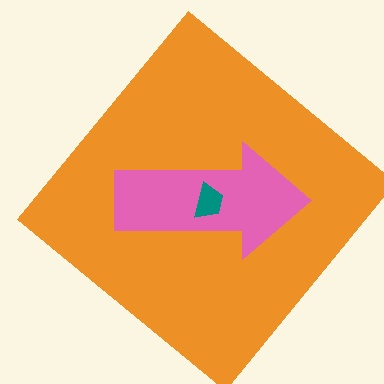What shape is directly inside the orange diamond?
The pink arrow.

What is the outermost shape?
The orange diamond.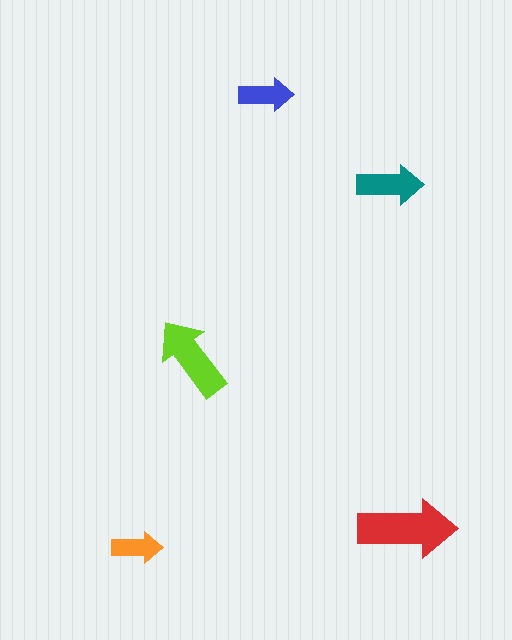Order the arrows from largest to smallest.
the red one, the lime one, the teal one, the blue one, the orange one.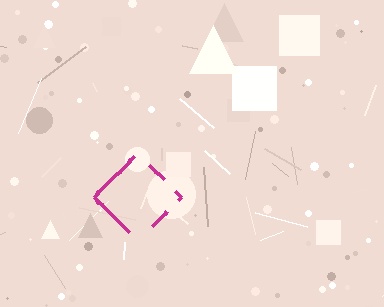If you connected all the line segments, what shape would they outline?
They would outline a diamond.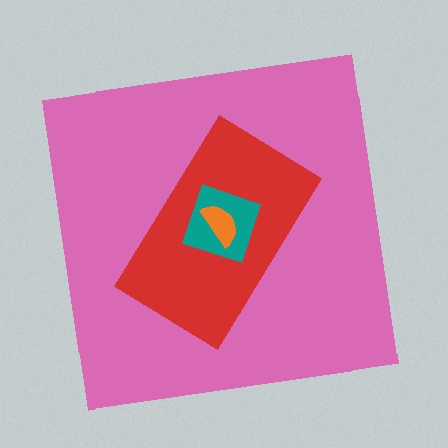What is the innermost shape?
The orange semicircle.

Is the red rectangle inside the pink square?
Yes.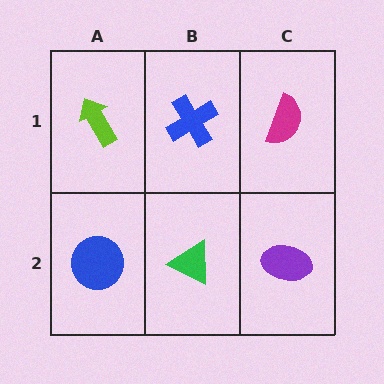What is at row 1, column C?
A magenta semicircle.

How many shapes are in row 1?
3 shapes.